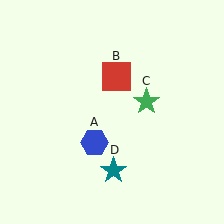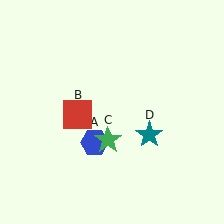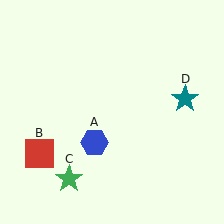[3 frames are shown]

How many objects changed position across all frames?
3 objects changed position: red square (object B), green star (object C), teal star (object D).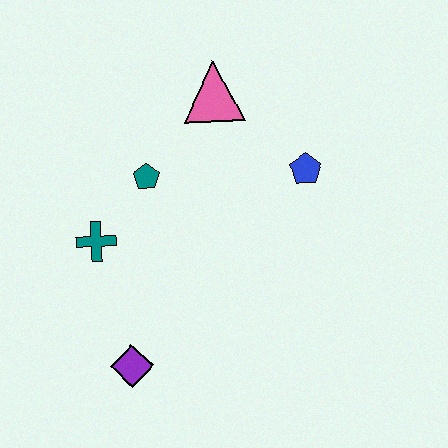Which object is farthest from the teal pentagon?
The purple diamond is farthest from the teal pentagon.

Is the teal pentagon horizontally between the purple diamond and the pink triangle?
Yes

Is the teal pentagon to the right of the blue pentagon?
No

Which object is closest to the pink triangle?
The teal pentagon is closest to the pink triangle.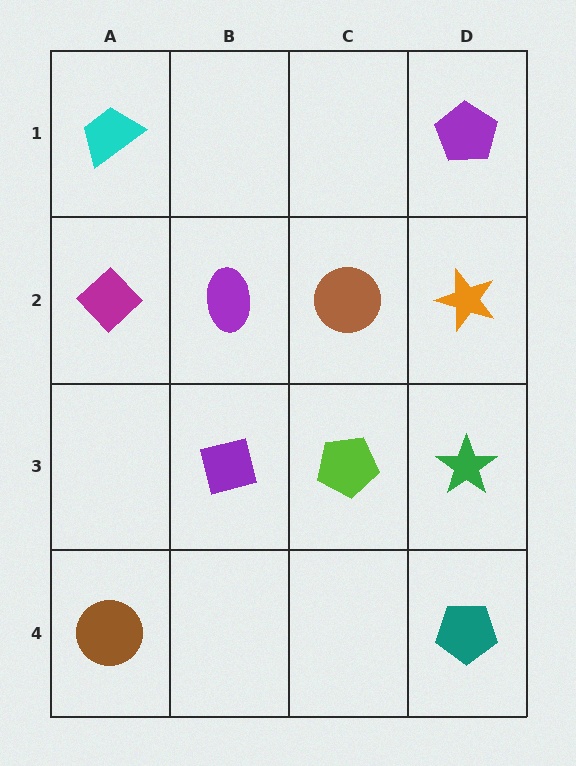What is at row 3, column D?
A green star.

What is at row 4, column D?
A teal pentagon.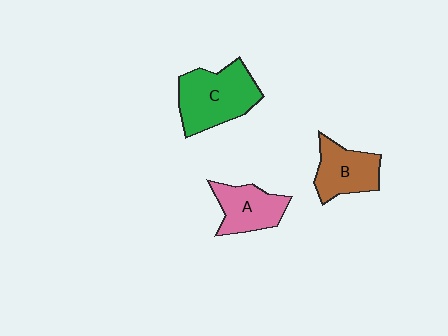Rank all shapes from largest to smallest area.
From largest to smallest: C (green), B (brown), A (pink).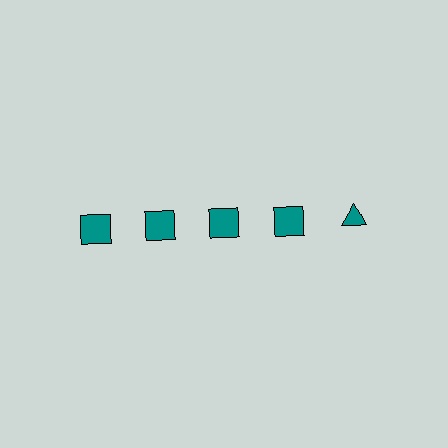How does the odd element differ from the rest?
It has a different shape: triangle instead of square.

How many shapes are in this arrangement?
There are 5 shapes arranged in a grid pattern.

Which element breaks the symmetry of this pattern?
The teal triangle in the top row, rightmost column breaks the symmetry. All other shapes are teal squares.